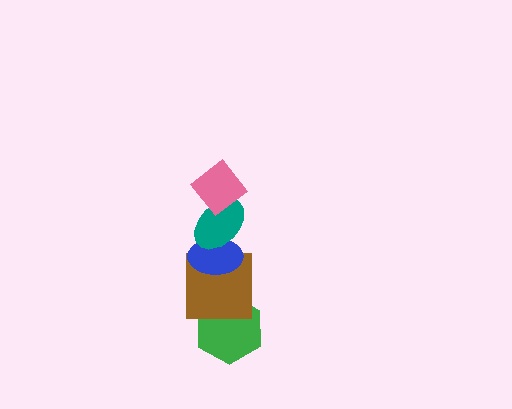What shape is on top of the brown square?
The blue ellipse is on top of the brown square.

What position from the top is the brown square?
The brown square is 4th from the top.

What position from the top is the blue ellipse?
The blue ellipse is 3rd from the top.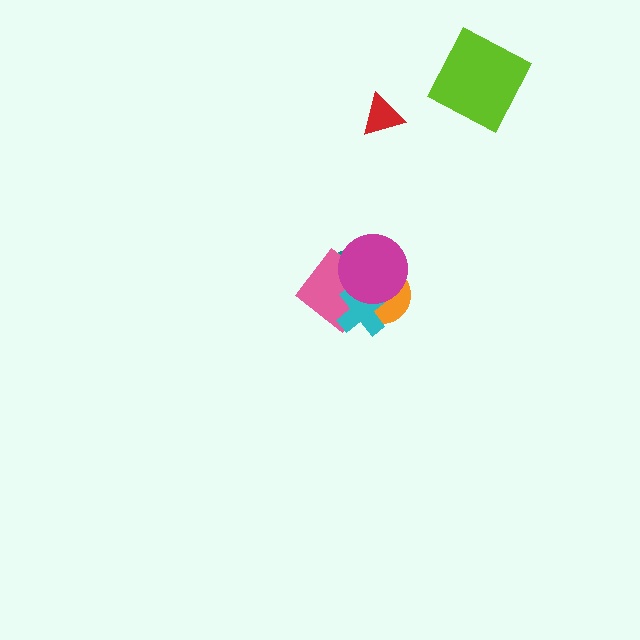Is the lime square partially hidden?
No, no other shape covers it.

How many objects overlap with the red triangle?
0 objects overlap with the red triangle.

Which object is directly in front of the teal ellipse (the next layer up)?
The orange circle is directly in front of the teal ellipse.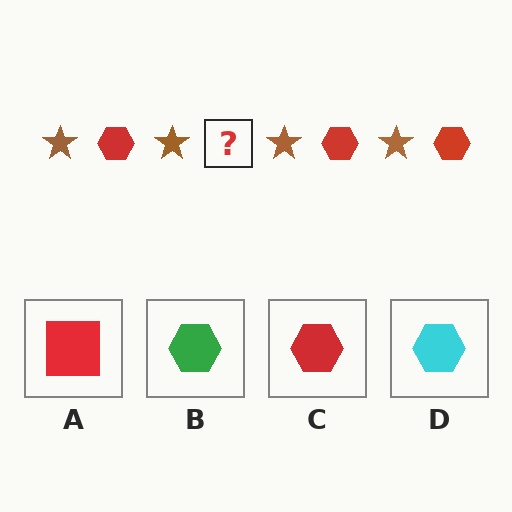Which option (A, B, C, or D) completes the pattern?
C.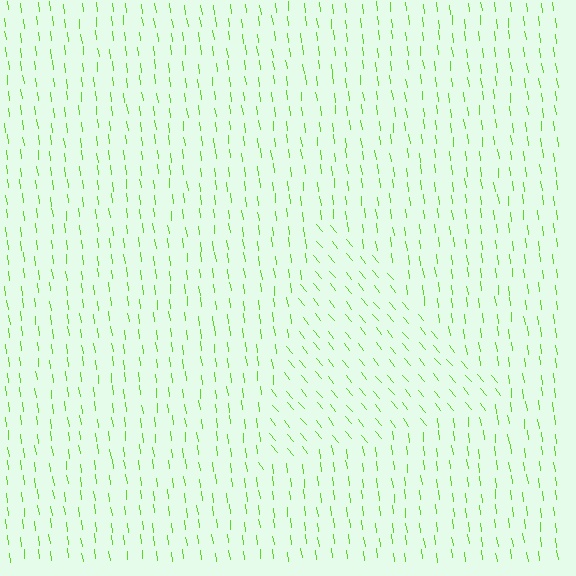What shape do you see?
I see a triangle.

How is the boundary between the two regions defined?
The boundary is defined purely by a change in line orientation (approximately 32 degrees difference). All lines are the same color and thickness.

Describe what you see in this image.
The image is filled with small lime line segments. A triangle region in the image has lines oriented differently from the surrounding lines, creating a visible texture boundary.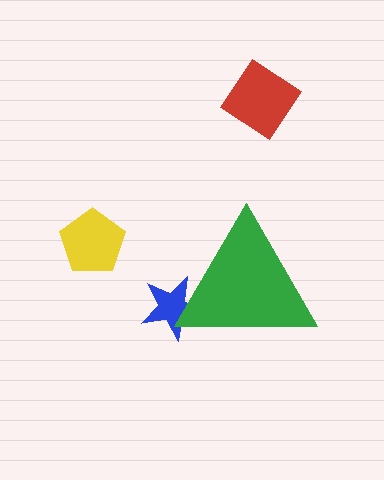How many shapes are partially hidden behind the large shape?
1 shape is partially hidden.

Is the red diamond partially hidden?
No, the red diamond is fully visible.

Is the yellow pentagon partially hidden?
No, the yellow pentagon is fully visible.